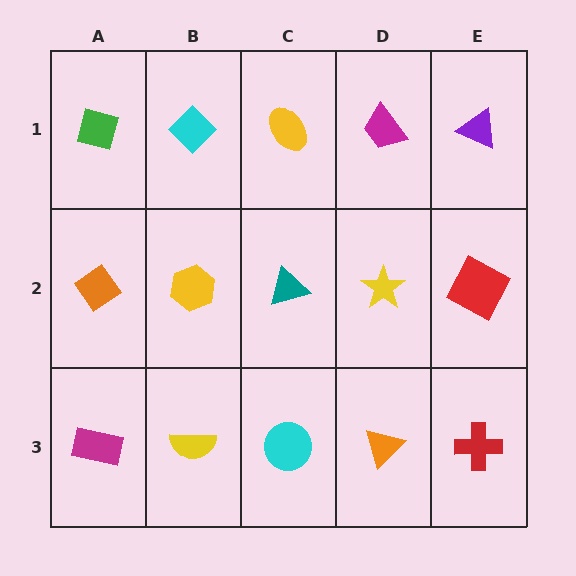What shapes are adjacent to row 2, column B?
A cyan diamond (row 1, column B), a yellow semicircle (row 3, column B), an orange diamond (row 2, column A), a teal triangle (row 2, column C).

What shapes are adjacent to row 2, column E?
A purple triangle (row 1, column E), a red cross (row 3, column E), a yellow star (row 2, column D).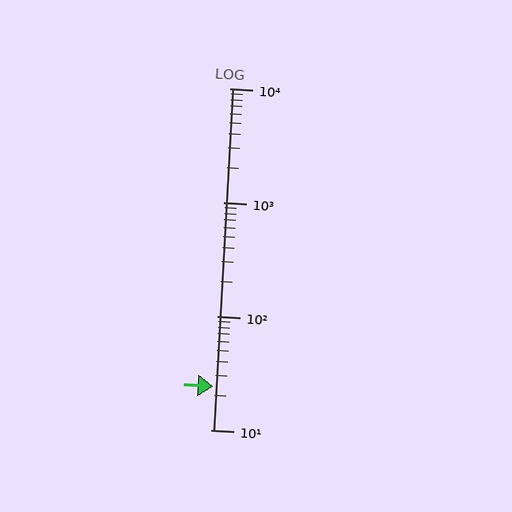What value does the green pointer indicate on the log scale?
The pointer indicates approximately 24.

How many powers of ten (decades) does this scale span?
The scale spans 3 decades, from 10 to 10000.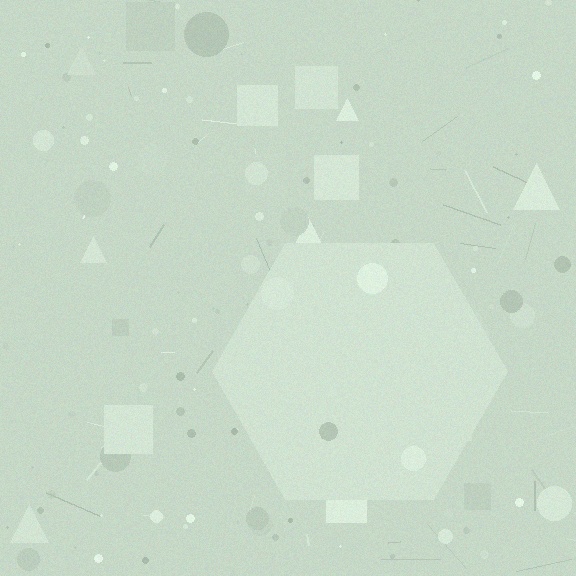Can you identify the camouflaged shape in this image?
The camouflaged shape is a hexagon.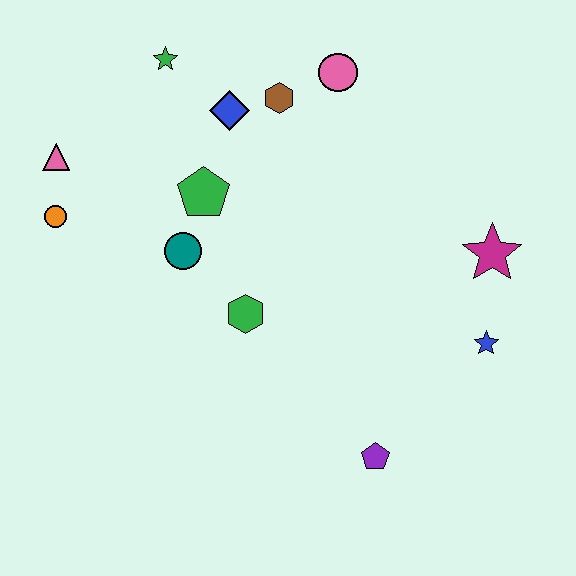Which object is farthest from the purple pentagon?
The green star is farthest from the purple pentagon.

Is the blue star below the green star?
Yes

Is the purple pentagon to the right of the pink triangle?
Yes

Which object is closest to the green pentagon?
The teal circle is closest to the green pentagon.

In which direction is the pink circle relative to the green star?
The pink circle is to the right of the green star.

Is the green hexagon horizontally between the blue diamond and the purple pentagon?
Yes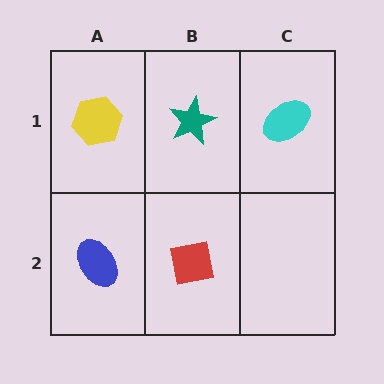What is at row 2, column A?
A blue ellipse.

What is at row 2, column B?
A red square.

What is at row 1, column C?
A cyan ellipse.